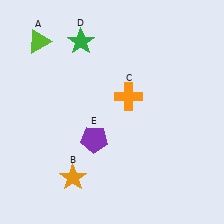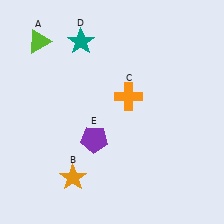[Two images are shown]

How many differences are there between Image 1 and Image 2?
There is 1 difference between the two images.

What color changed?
The star (D) changed from green in Image 1 to teal in Image 2.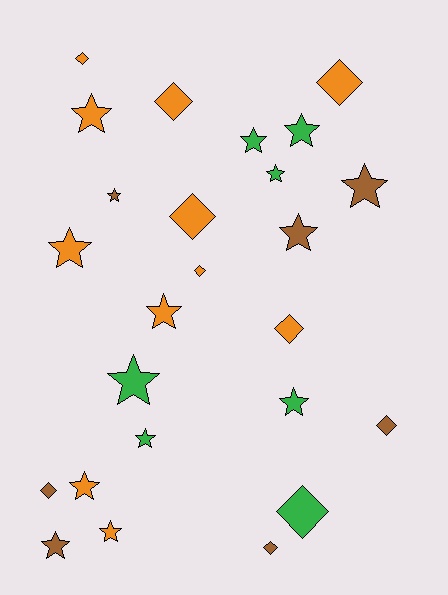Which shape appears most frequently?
Star, with 15 objects.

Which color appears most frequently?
Orange, with 11 objects.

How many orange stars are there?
There are 5 orange stars.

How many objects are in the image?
There are 25 objects.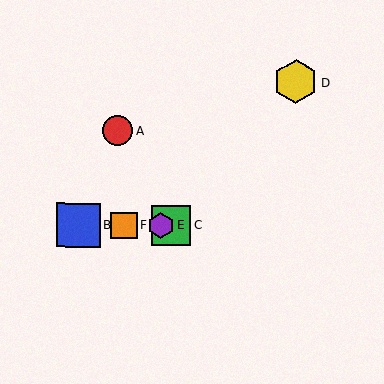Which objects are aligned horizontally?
Objects B, C, E, F are aligned horizontally.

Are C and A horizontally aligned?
No, C is at y≈225 and A is at y≈131.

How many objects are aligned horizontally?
4 objects (B, C, E, F) are aligned horizontally.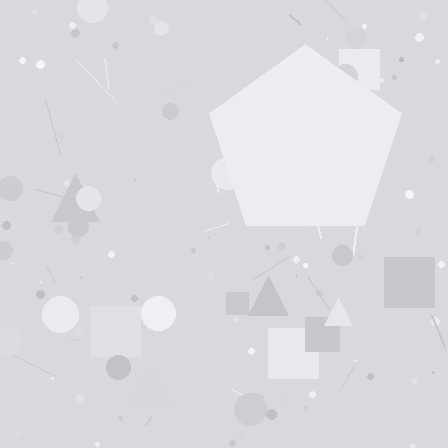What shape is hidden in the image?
A pentagon is hidden in the image.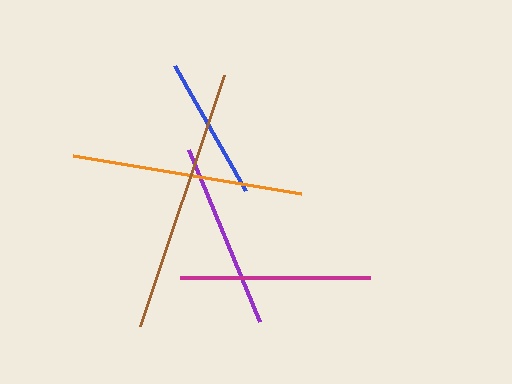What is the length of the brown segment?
The brown segment is approximately 265 pixels long.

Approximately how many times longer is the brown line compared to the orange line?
The brown line is approximately 1.1 times the length of the orange line.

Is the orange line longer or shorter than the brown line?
The brown line is longer than the orange line.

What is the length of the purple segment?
The purple segment is approximately 186 pixels long.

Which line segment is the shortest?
The blue line is the shortest at approximately 143 pixels.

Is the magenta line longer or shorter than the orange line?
The orange line is longer than the magenta line.